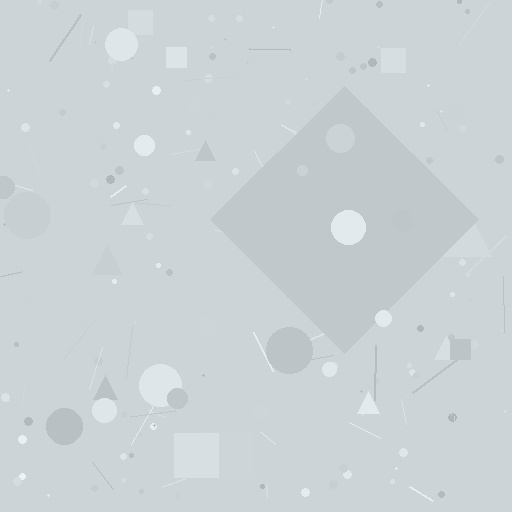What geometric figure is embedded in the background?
A diamond is embedded in the background.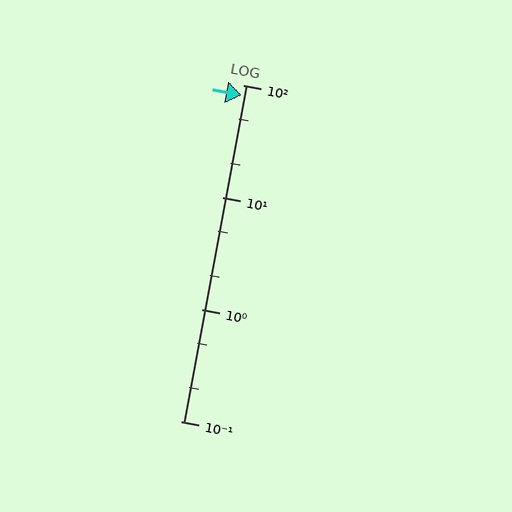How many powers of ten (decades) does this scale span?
The scale spans 3 decades, from 0.1 to 100.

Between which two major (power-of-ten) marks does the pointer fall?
The pointer is between 10 and 100.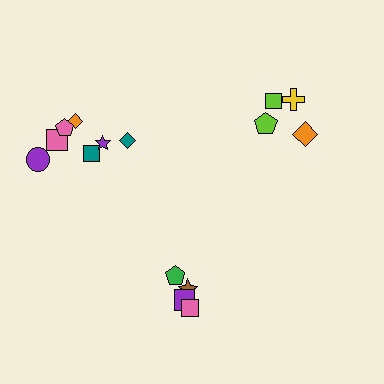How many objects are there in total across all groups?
There are 15 objects.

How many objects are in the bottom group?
There are 4 objects.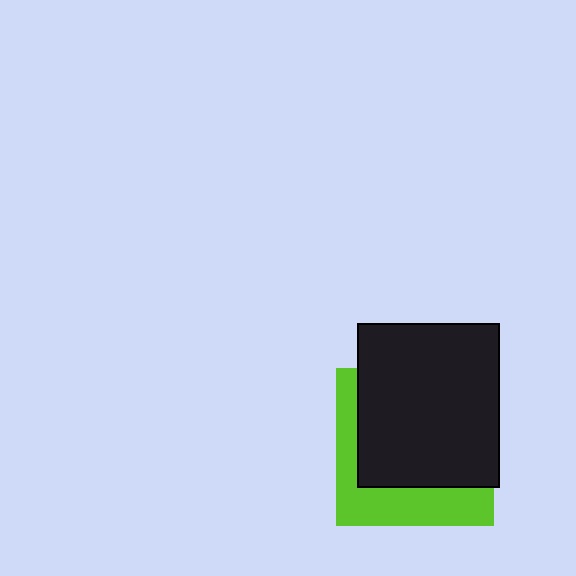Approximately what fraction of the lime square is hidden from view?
Roughly 65% of the lime square is hidden behind the black rectangle.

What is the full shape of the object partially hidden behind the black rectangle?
The partially hidden object is a lime square.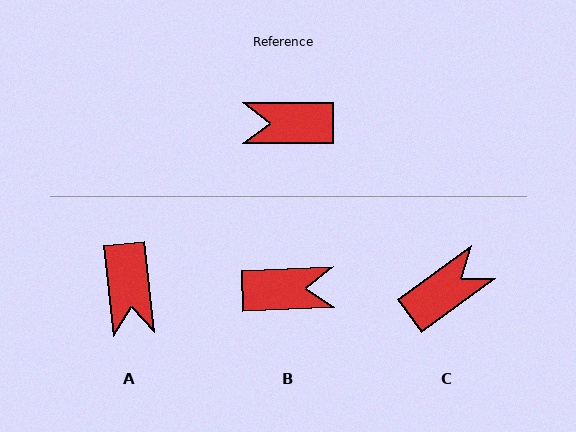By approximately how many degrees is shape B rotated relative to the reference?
Approximately 178 degrees clockwise.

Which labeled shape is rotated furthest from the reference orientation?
B, about 178 degrees away.